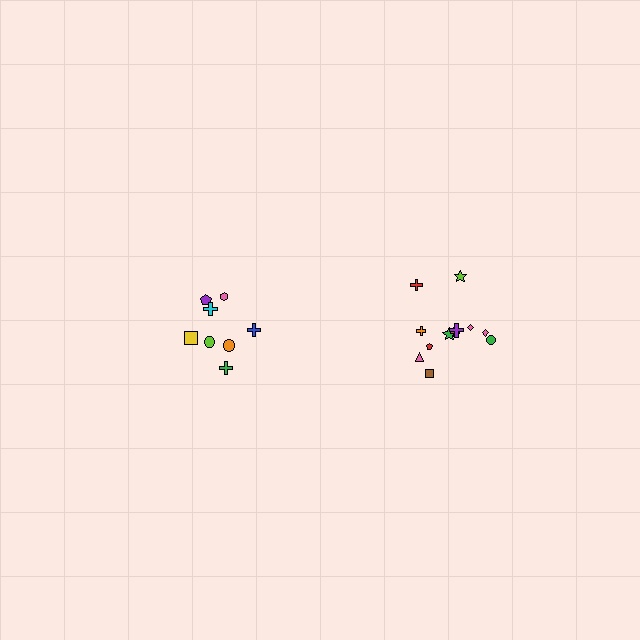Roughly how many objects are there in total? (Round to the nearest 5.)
Roughly 20 objects in total.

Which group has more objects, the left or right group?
The right group.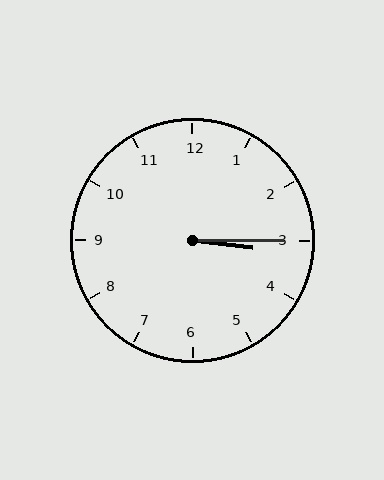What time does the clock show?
3:15.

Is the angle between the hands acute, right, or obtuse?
It is acute.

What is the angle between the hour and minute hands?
Approximately 8 degrees.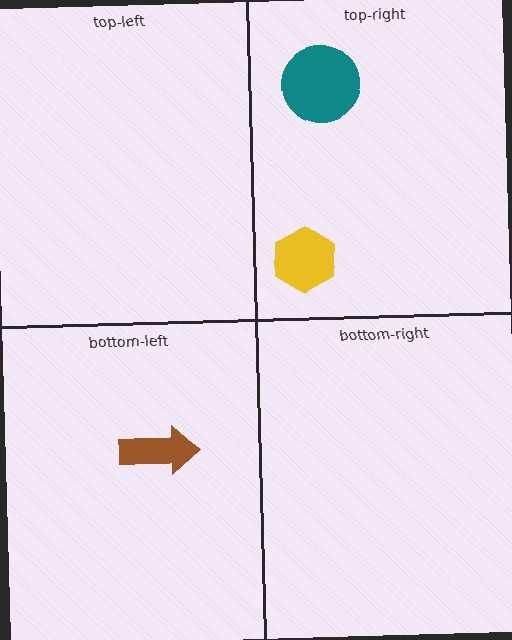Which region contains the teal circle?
The top-right region.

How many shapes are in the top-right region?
2.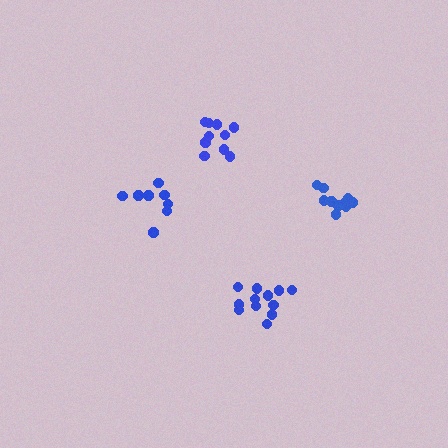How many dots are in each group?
Group 1: 12 dots, Group 2: 10 dots, Group 3: 10 dots, Group 4: 8 dots (40 total).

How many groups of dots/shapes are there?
There are 4 groups.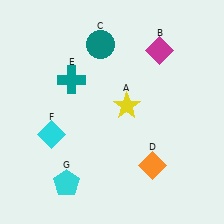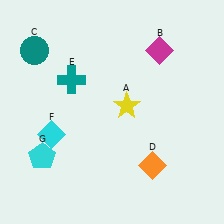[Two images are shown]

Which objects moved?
The objects that moved are: the teal circle (C), the cyan pentagon (G).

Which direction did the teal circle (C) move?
The teal circle (C) moved left.